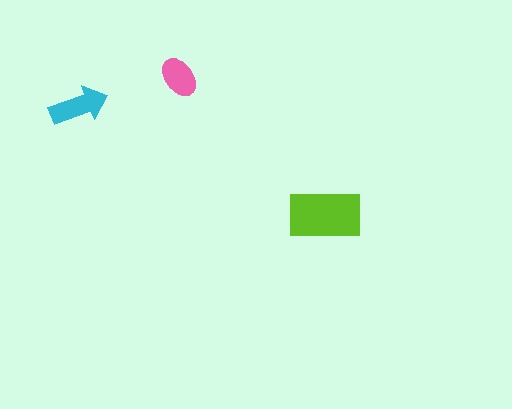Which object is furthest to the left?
The cyan arrow is leftmost.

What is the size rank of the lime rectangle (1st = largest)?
1st.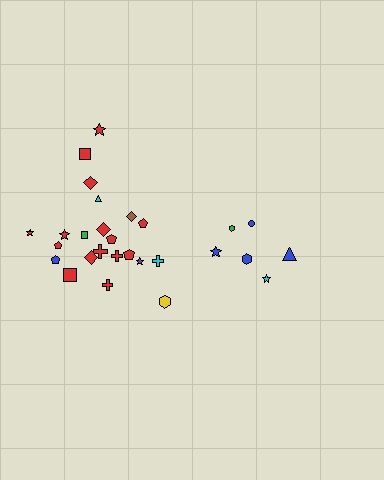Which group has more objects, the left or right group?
The left group.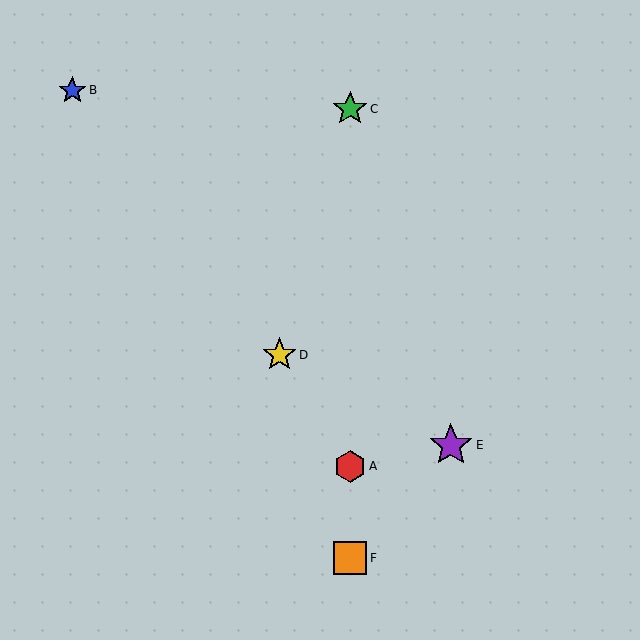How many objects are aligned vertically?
3 objects (A, C, F) are aligned vertically.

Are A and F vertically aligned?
Yes, both are at x≈350.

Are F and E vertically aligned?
No, F is at x≈350 and E is at x≈451.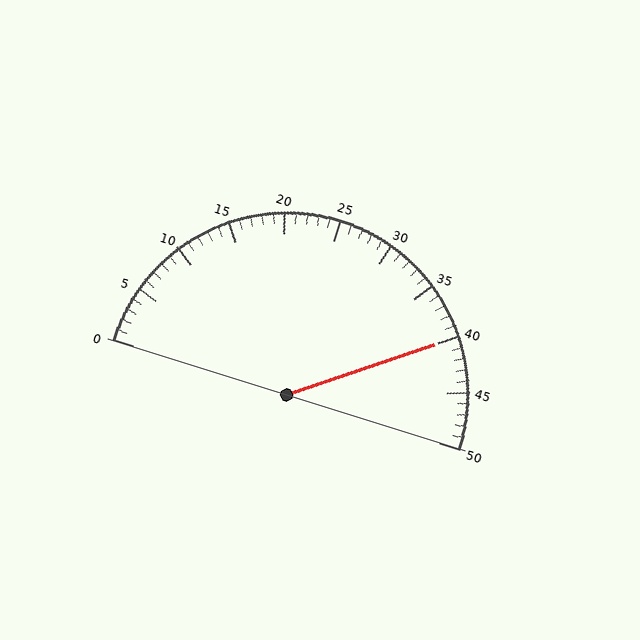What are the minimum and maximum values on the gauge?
The gauge ranges from 0 to 50.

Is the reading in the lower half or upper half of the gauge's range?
The reading is in the upper half of the range (0 to 50).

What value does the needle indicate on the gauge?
The needle indicates approximately 40.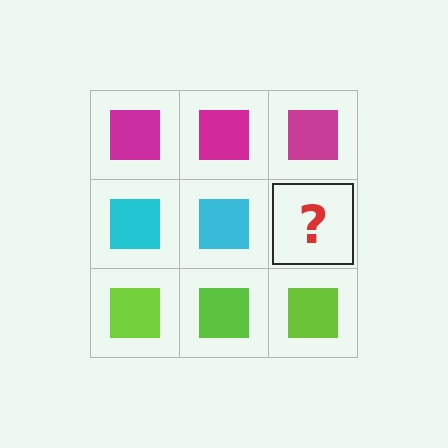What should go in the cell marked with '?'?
The missing cell should contain a cyan square.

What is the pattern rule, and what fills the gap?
The rule is that each row has a consistent color. The gap should be filled with a cyan square.